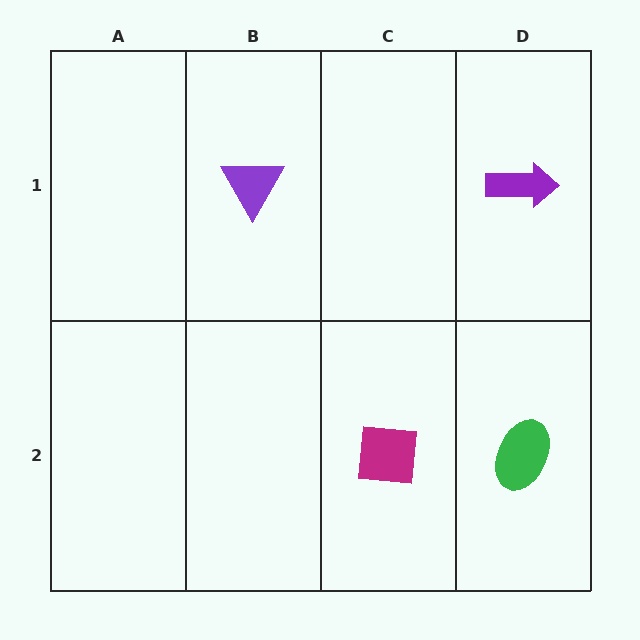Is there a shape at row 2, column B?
No, that cell is empty.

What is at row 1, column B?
A purple triangle.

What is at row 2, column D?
A green ellipse.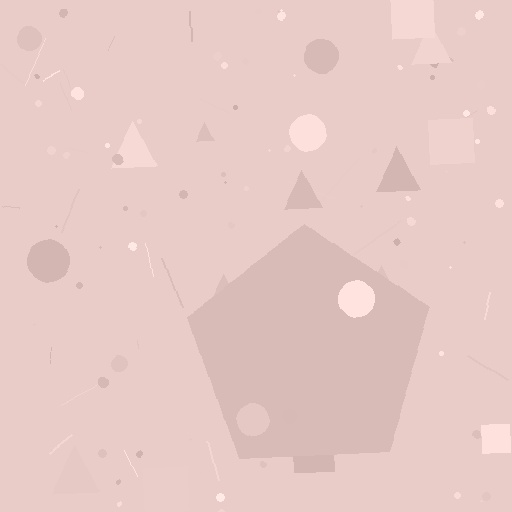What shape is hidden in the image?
A pentagon is hidden in the image.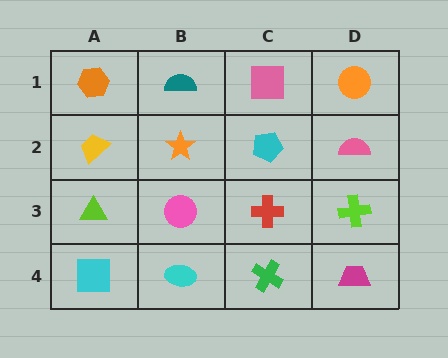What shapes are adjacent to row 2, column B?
A teal semicircle (row 1, column B), a pink circle (row 3, column B), a yellow trapezoid (row 2, column A), a cyan pentagon (row 2, column C).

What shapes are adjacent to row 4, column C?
A red cross (row 3, column C), a cyan ellipse (row 4, column B), a magenta trapezoid (row 4, column D).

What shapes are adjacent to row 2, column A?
An orange hexagon (row 1, column A), a lime triangle (row 3, column A), an orange star (row 2, column B).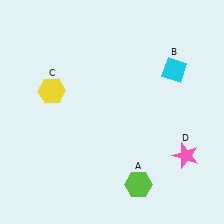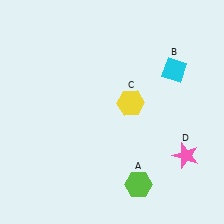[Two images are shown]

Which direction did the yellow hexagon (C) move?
The yellow hexagon (C) moved right.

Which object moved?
The yellow hexagon (C) moved right.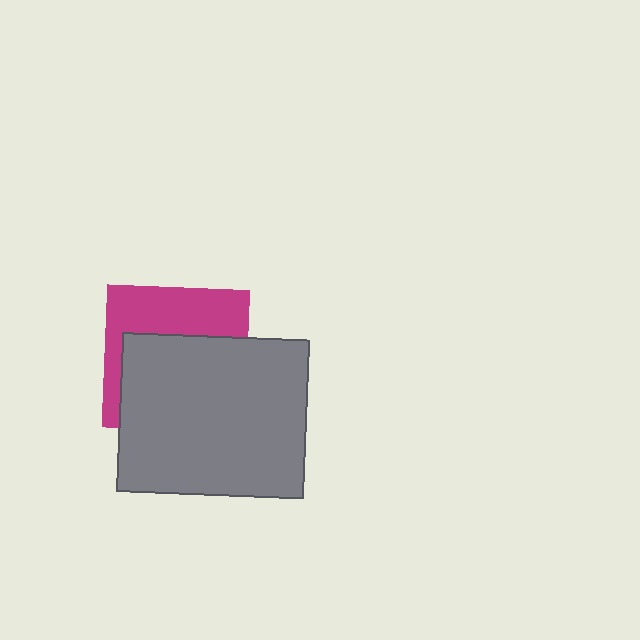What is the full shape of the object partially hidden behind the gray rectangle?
The partially hidden object is a magenta square.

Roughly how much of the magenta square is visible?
A small part of it is visible (roughly 41%).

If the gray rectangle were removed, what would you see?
You would see the complete magenta square.